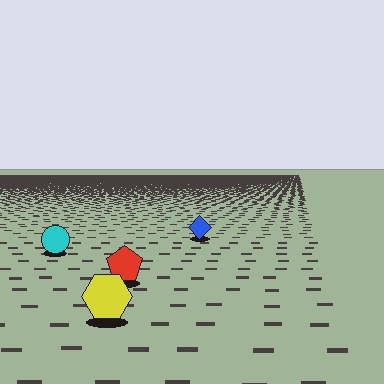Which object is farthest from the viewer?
The blue diamond is farthest from the viewer. It appears smaller and the ground texture around it is denser.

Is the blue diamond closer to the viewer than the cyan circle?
No. The cyan circle is closer — you can tell from the texture gradient: the ground texture is coarser near it.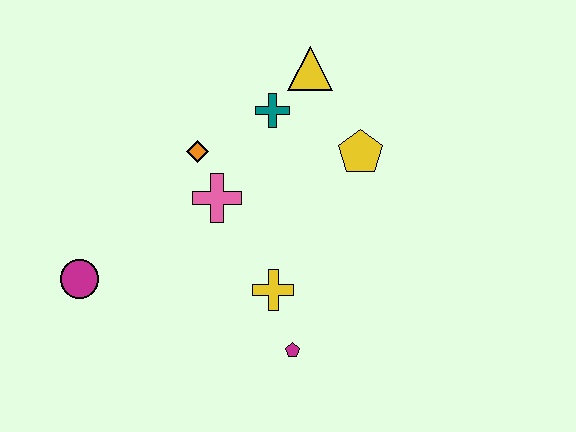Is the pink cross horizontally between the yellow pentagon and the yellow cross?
No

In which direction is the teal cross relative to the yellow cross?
The teal cross is above the yellow cross.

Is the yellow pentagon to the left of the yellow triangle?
No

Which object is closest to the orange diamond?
The pink cross is closest to the orange diamond.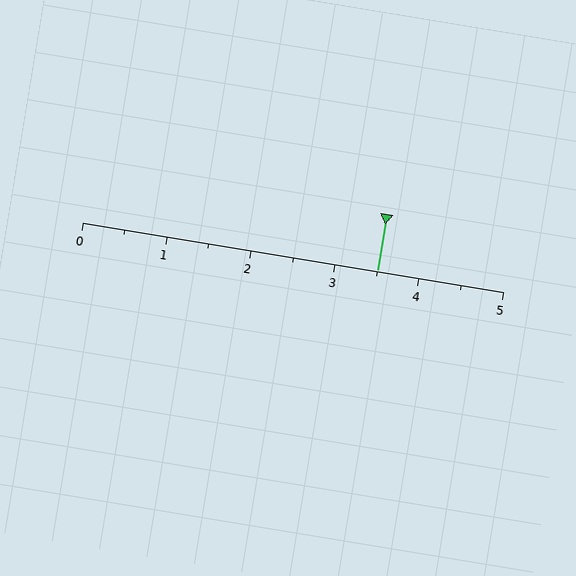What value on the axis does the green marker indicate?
The marker indicates approximately 3.5.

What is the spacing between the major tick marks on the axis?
The major ticks are spaced 1 apart.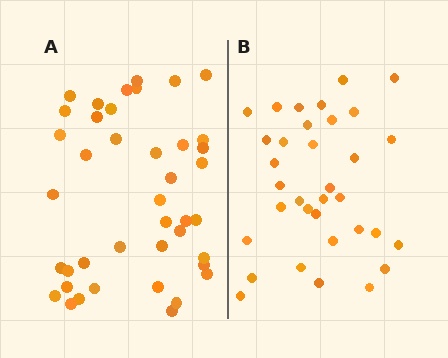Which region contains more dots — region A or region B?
Region A (the left region) has more dots.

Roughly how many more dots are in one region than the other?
Region A has roughly 8 or so more dots than region B.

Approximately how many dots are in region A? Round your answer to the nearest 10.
About 40 dots. (The exact count is 41, which rounds to 40.)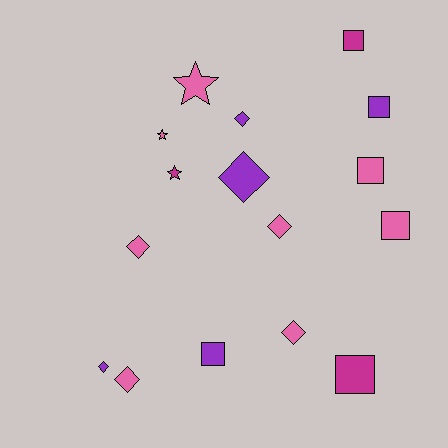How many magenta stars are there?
There is 1 magenta star.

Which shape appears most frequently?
Diamond, with 7 objects.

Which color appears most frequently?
Pink, with 8 objects.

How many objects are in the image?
There are 16 objects.